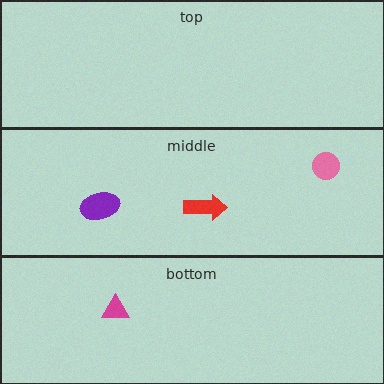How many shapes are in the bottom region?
1.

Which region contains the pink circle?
The middle region.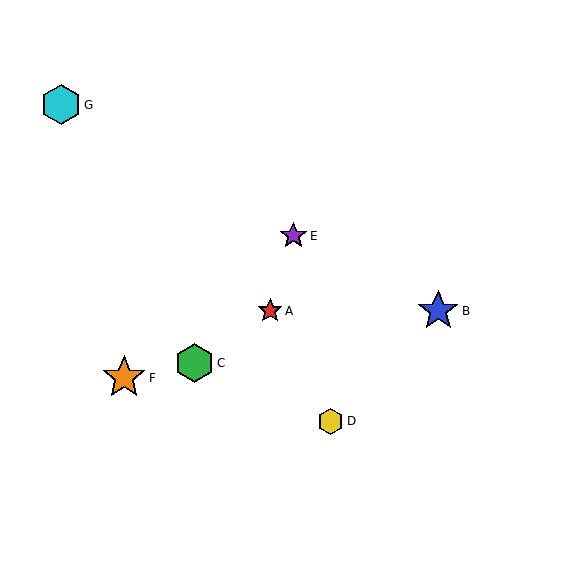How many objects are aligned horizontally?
2 objects (A, B) are aligned horizontally.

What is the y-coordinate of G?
Object G is at y≈105.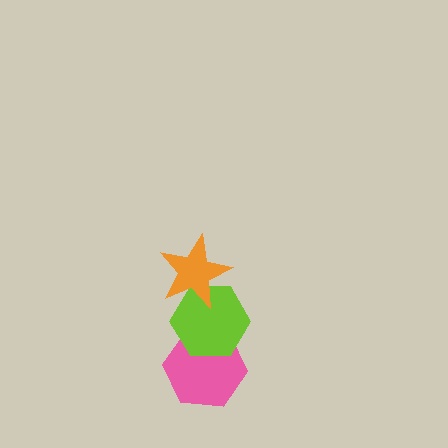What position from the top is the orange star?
The orange star is 1st from the top.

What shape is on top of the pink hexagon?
The lime hexagon is on top of the pink hexagon.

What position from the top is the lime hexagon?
The lime hexagon is 2nd from the top.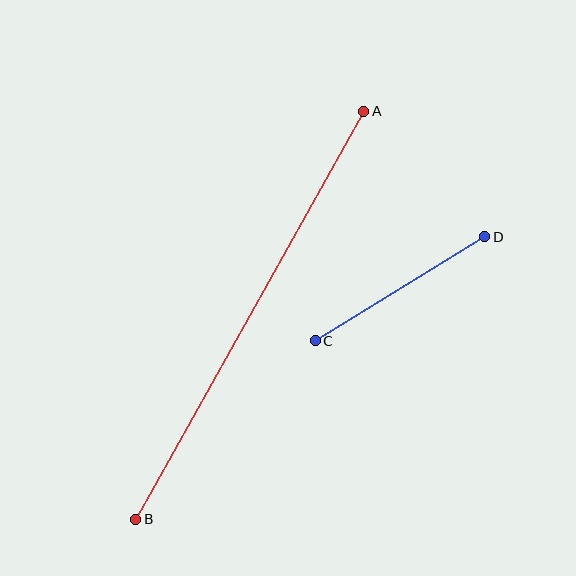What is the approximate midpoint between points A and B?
The midpoint is at approximately (250, 315) pixels.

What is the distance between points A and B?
The distance is approximately 467 pixels.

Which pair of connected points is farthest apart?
Points A and B are farthest apart.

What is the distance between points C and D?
The distance is approximately 199 pixels.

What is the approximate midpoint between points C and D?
The midpoint is at approximately (400, 289) pixels.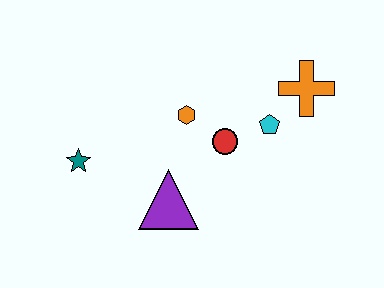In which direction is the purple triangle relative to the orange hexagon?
The purple triangle is below the orange hexagon.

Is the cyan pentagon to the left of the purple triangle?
No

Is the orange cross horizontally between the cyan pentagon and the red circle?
No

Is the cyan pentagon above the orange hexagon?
No